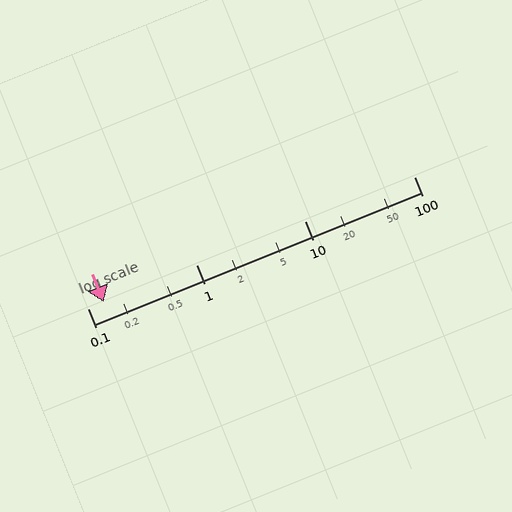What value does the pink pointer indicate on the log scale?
The pointer indicates approximately 0.14.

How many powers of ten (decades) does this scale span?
The scale spans 3 decades, from 0.1 to 100.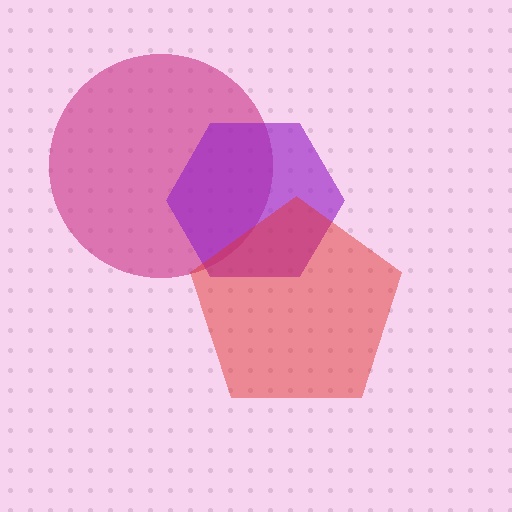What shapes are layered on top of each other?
The layered shapes are: a magenta circle, a purple hexagon, a red pentagon.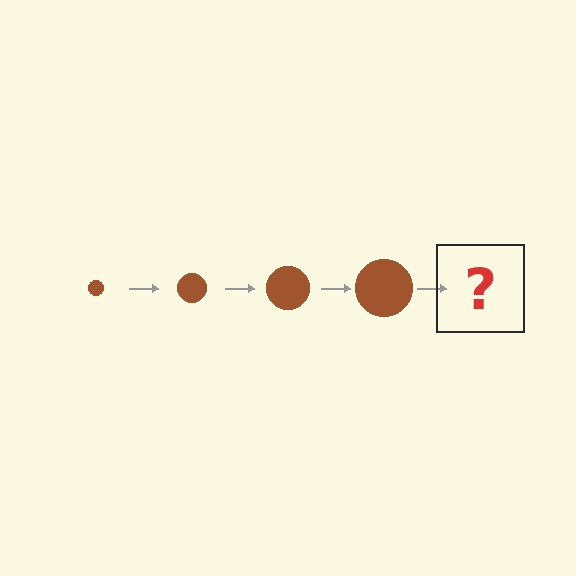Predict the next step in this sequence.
The next step is a brown circle, larger than the previous one.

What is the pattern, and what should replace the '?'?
The pattern is that the circle gets progressively larger each step. The '?' should be a brown circle, larger than the previous one.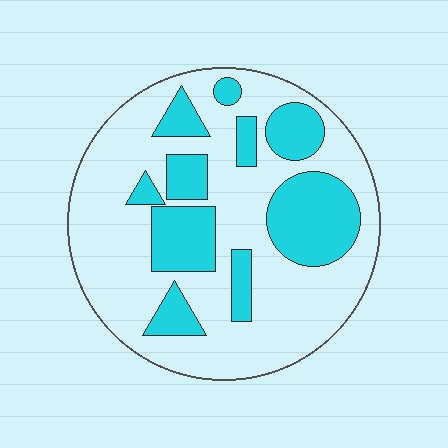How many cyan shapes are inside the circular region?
10.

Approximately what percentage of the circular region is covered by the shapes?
Approximately 30%.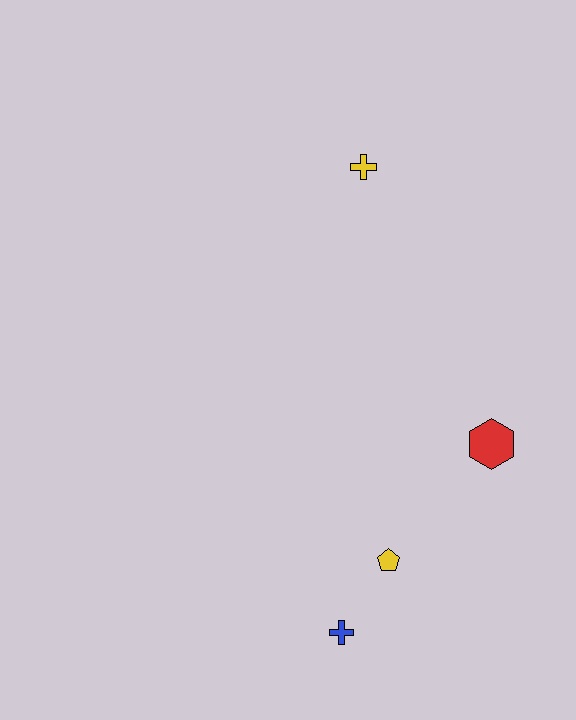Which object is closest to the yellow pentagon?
The blue cross is closest to the yellow pentagon.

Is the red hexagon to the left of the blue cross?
No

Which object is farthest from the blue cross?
The yellow cross is farthest from the blue cross.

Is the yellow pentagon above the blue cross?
Yes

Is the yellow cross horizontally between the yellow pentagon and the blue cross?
Yes